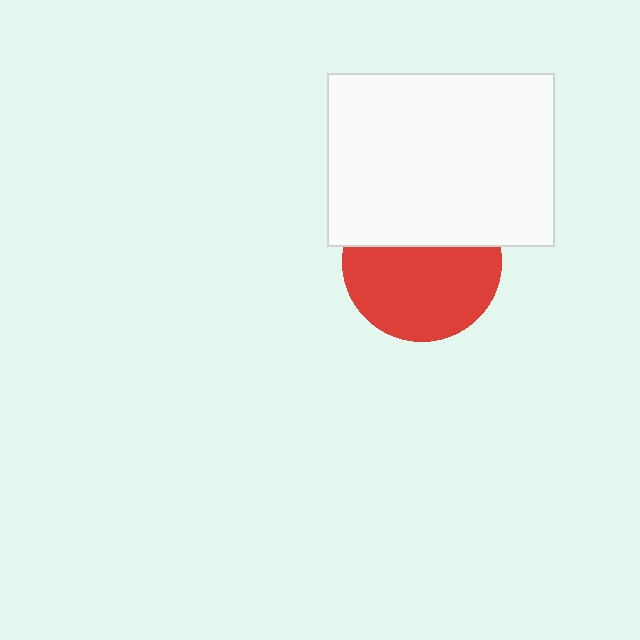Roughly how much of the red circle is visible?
About half of it is visible (roughly 61%).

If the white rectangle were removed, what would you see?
You would see the complete red circle.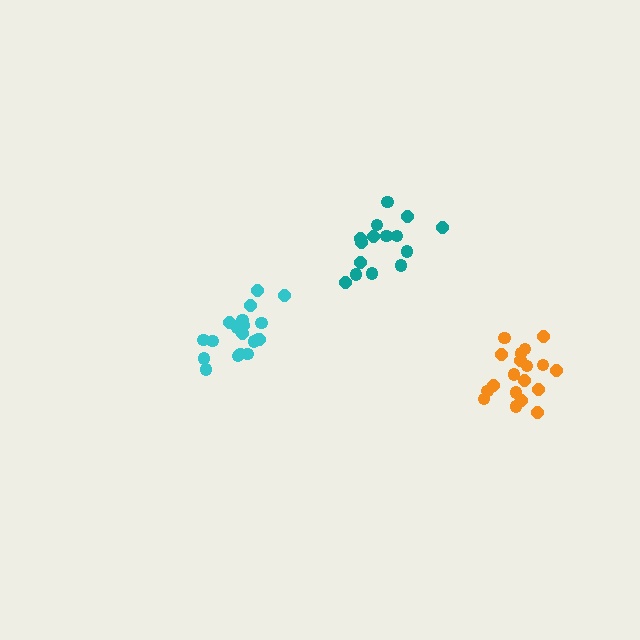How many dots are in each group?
Group 1: 19 dots, Group 2: 19 dots, Group 3: 15 dots (53 total).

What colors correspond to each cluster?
The clusters are colored: orange, cyan, teal.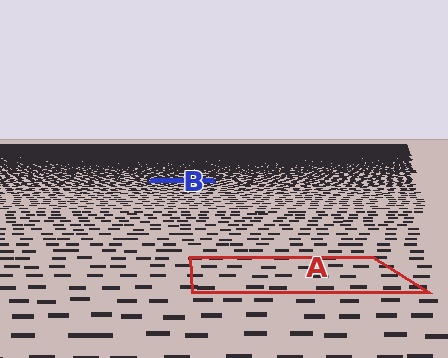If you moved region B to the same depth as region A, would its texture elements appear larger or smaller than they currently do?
They would appear larger. At a closer depth, the same texture elements are projected at a bigger on-screen size.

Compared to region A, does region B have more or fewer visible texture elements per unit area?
Region B has more texture elements per unit area — they are packed more densely because it is farther away.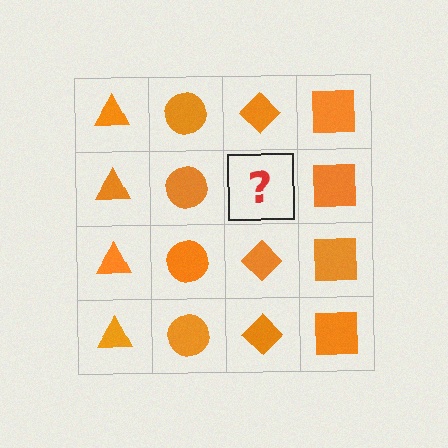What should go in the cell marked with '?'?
The missing cell should contain an orange diamond.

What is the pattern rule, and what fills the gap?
The rule is that each column has a consistent shape. The gap should be filled with an orange diamond.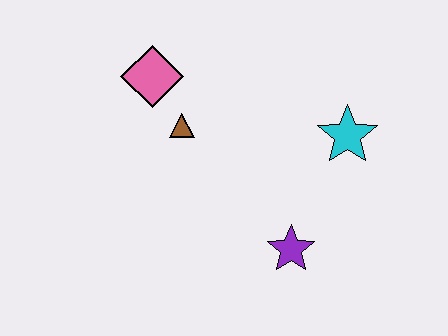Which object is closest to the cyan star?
The purple star is closest to the cyan star.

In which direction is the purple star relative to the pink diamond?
The purple star is below the pink diamond.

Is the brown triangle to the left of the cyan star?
Yes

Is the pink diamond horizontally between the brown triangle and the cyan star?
No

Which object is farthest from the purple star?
The pink diamond is farthest from the purple star.